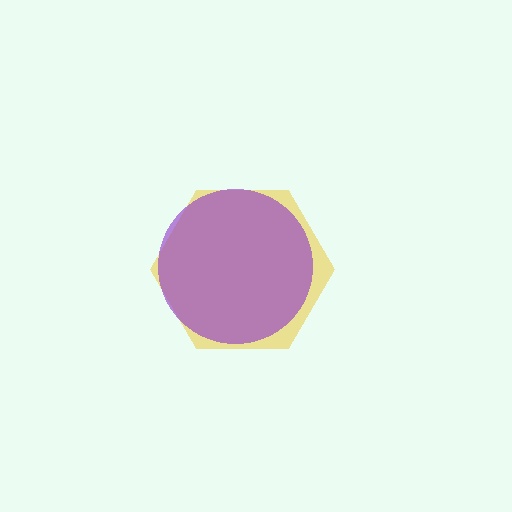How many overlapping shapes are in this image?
There are 2 overlapping shapes in the image.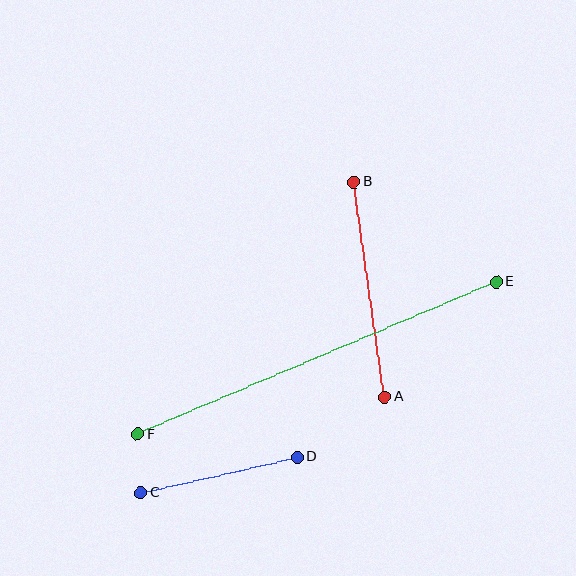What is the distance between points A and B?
The distance is approximately 217 pixels.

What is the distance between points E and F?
The distance is approximately 389 pixels.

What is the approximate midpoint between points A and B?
The midpoint is at approximately (369, 289) pixels.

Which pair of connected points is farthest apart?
Points E and F are farthest apart.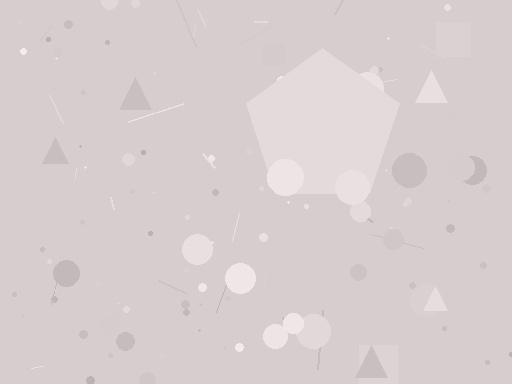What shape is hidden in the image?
A pentagon is hidden in the image.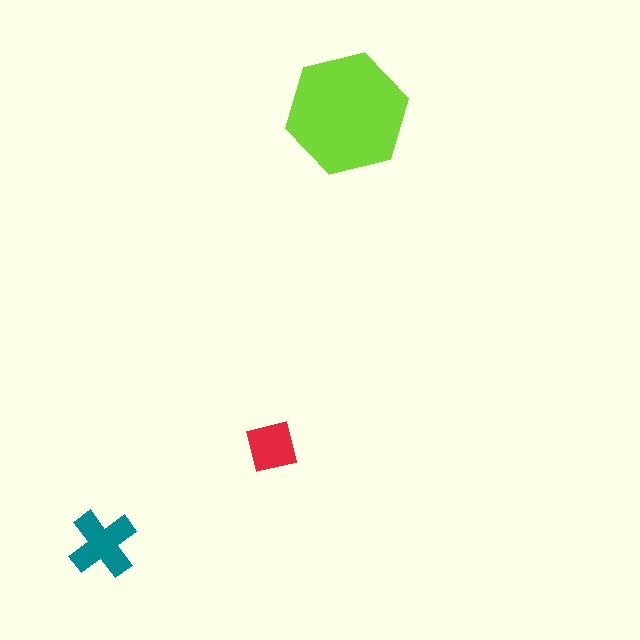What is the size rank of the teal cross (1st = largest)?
2nd.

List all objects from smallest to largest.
The red square, the teal cross, the lime hexagon.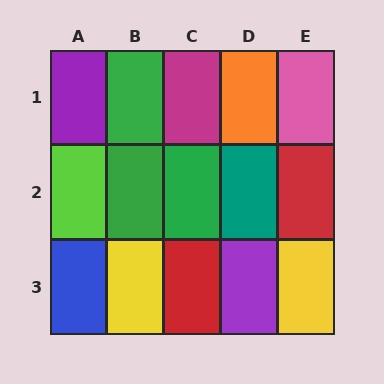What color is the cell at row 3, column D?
Purple.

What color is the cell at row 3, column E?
Yellow.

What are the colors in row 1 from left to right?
Purple, green, magenta, orange, pink.